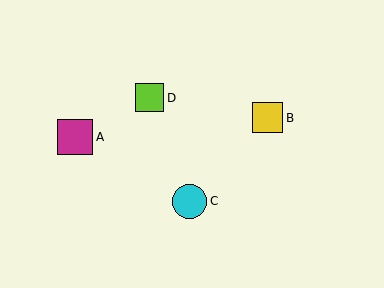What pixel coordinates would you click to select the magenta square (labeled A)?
Click at (75, 137) to select the magenta square A.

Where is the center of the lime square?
The center of the lime square is at (150, 98).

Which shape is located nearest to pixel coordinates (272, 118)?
The yellow square (labeled B) at (268, 118) is nearest to that location.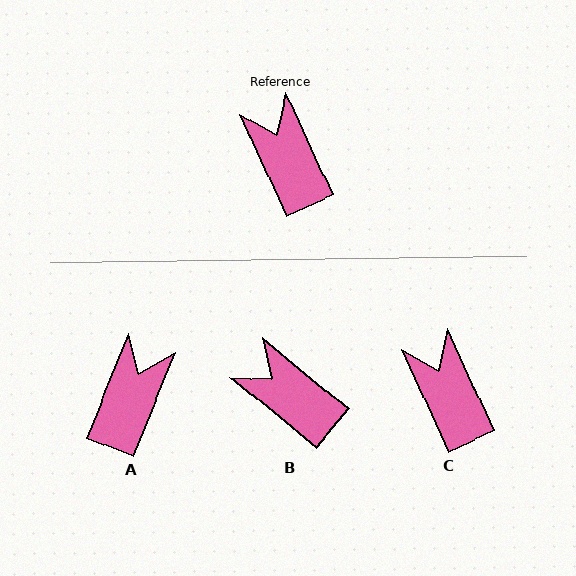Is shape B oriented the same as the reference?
No, it is off by about 26 degrees.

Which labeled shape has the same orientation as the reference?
C.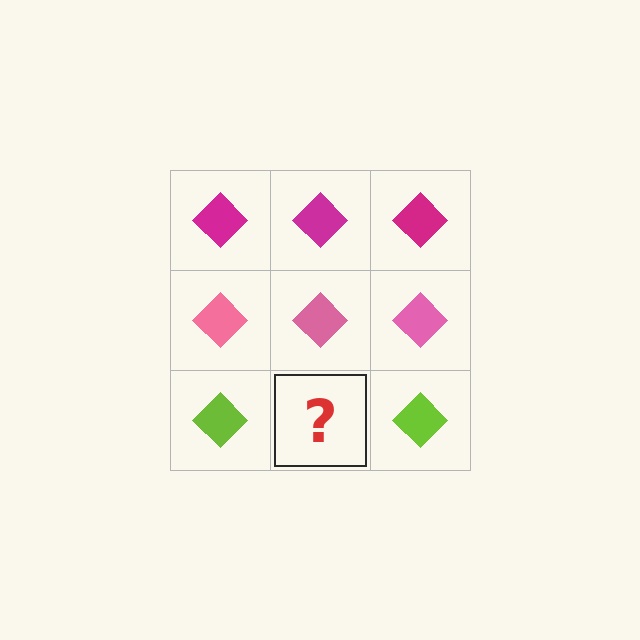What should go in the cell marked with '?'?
The missing cell should contain a lime diamond.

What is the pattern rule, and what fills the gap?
The rule is that each row has a consistent color. The gap should be filled with a lime diamond.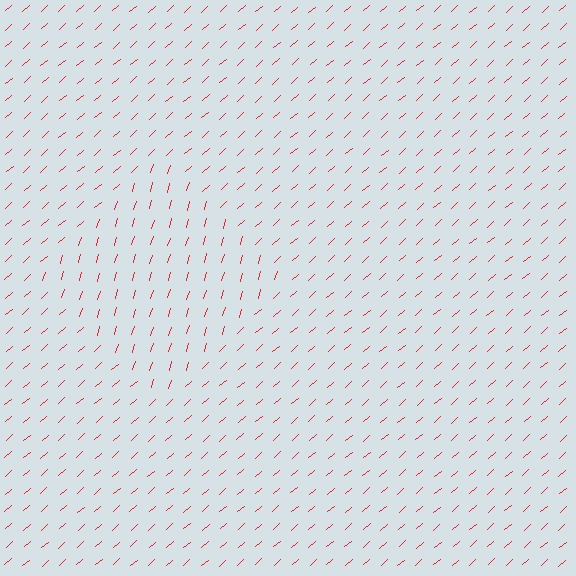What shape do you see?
I see a diamond.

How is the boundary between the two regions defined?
The boundary is defined purely by a change in line orientation (approximately 32 degrees difference). All lines are the same color and thickness.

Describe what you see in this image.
The image is filled with small red line segments. A diamond region in the image has lines oriented differently from the surrounding lines, creating a visible texture boundary.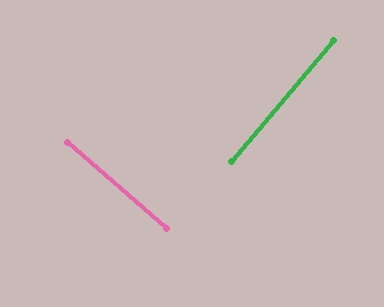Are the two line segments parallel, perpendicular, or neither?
Perpendicular — they meet at approximately 89°.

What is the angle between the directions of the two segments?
Approximately 89 degrees.